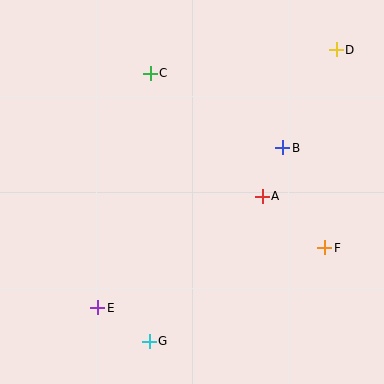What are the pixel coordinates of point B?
Point B is at (283, 148).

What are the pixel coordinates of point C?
Point C is at (150, 73).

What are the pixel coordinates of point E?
Point E is at (98, 308).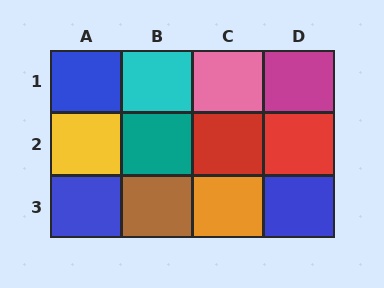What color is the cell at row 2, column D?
Red.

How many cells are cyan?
1 cell is cyan.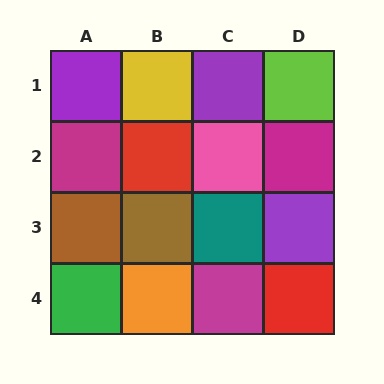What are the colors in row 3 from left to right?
Brown, brown, teal, purple.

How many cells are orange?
1 cell is orange.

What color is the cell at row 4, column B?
Orange.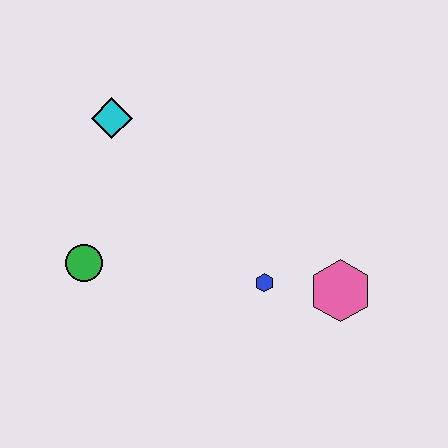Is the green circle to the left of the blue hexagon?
Yes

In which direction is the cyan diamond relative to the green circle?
The cyan diamond is above the green circle.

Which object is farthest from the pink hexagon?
The cyan diamond is farthest from the pink hexagon.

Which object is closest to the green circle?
The cyan diamond is closest to the green circle.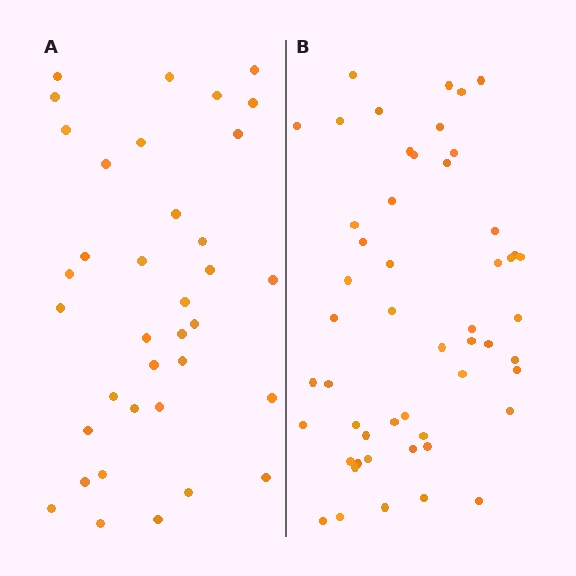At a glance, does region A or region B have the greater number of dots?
Region B (the right region) has more dots.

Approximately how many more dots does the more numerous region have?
Region B has approximately 15 more dots than region A.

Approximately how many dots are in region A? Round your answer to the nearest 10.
About 40 dots. (The exact count is 36, which rounds to 40.)